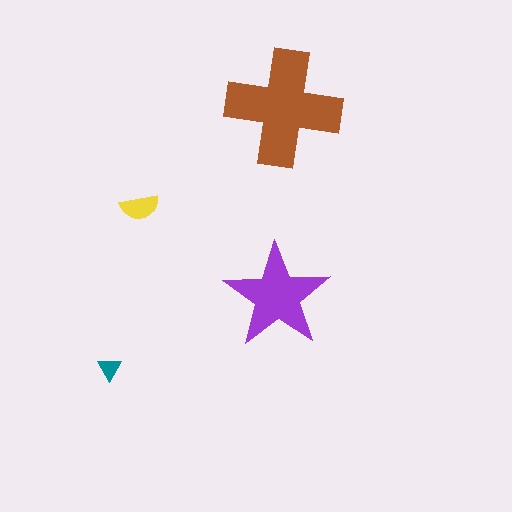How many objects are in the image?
There are 4 objects in the image.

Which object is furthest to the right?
The brown cross is rightmost.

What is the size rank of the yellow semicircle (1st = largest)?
3rd.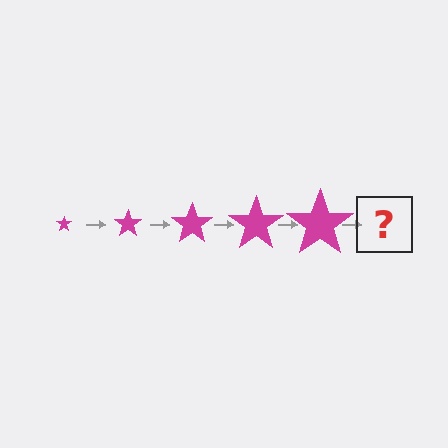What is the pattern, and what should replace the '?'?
The pattern is that the star gets progressively larger each step. The '?' should be a magenta star, larger than the previous one.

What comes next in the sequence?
The next element should be a magenta star, larger than the previous one.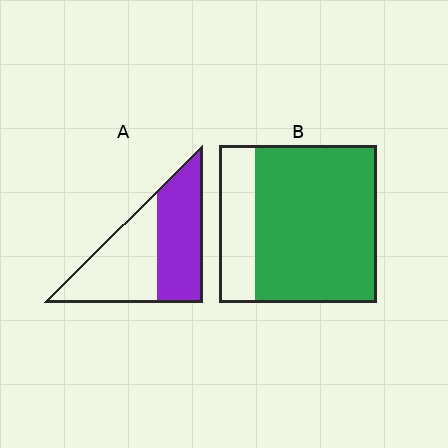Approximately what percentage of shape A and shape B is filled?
A is approximately 50% and B is approximately 75%.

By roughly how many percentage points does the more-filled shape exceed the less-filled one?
By roughly 30 percentage points (B over A).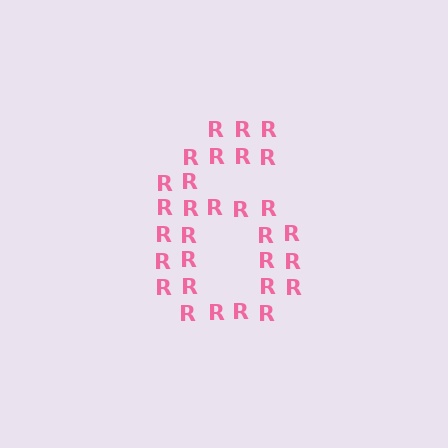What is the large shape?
The large shape is the digit 6.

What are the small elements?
The small elements are letter R's.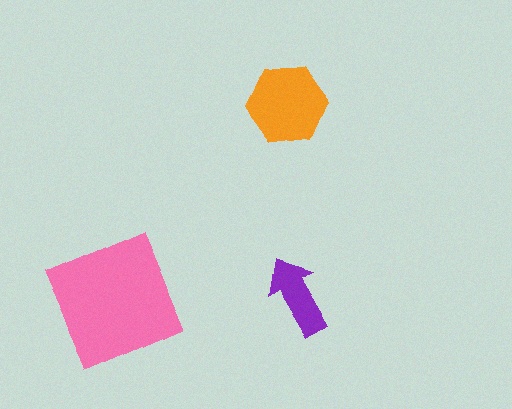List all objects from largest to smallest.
The pink square, the orange hexagon, the purple arrow.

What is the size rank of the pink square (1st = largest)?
1st.